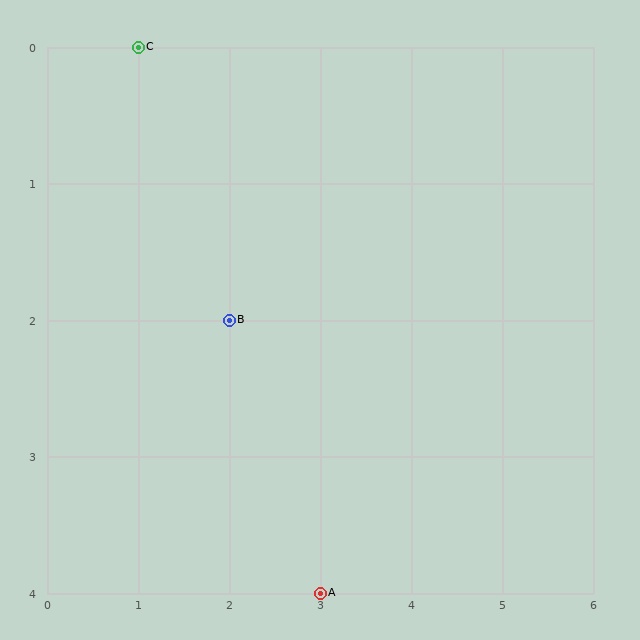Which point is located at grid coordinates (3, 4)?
Point A is at (3, 4).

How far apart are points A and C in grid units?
Points A and C are 2 columns and 4 rows apart (about 4.5 grid units diagonally).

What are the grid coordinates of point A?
Point A is at grid coordinates (3, 4).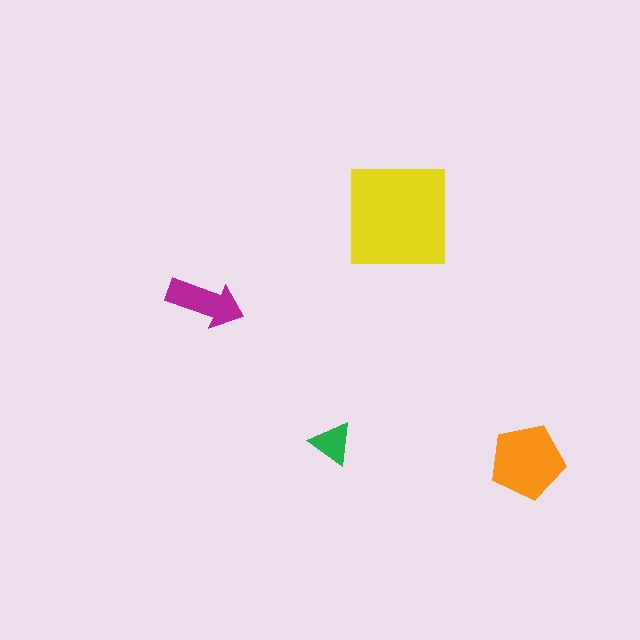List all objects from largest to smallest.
The yellow square, the orange pentagon, the magenta arrow, the green triangle.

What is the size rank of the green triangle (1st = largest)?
4th.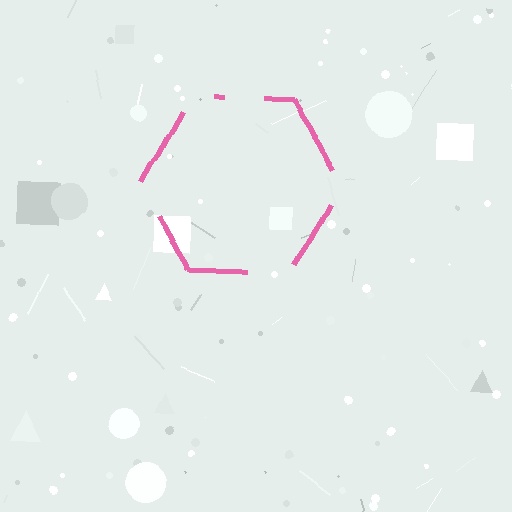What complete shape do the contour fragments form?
The contour fragments form a hexagon.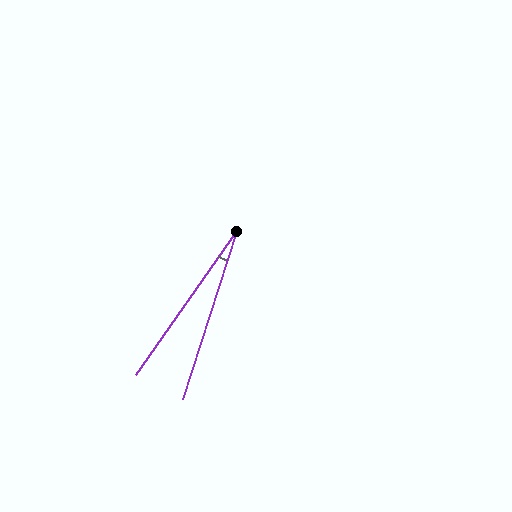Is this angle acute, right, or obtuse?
It is acute.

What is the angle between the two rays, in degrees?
Approximately 17 degrees.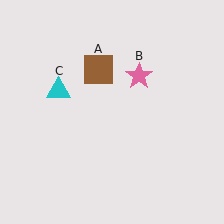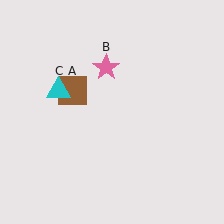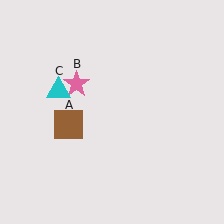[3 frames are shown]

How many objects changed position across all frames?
2 objects changed position: brown square (object A), pink star (object B).